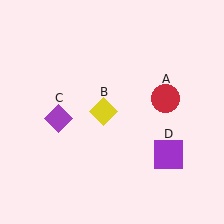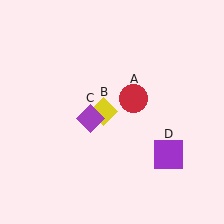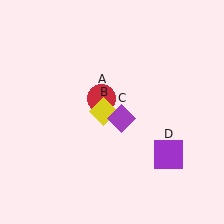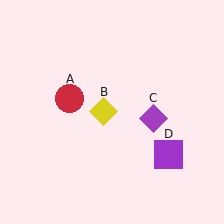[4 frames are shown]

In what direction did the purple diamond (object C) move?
The purple diamond (object C) moved right.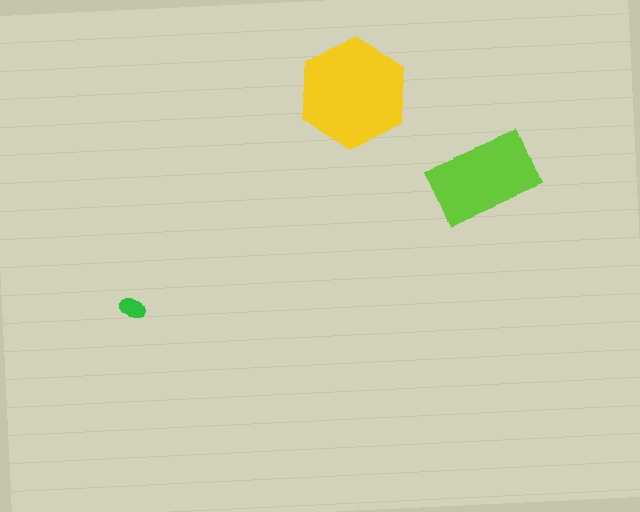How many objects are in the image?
There are 3 objects in the image.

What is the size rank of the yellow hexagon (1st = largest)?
1st.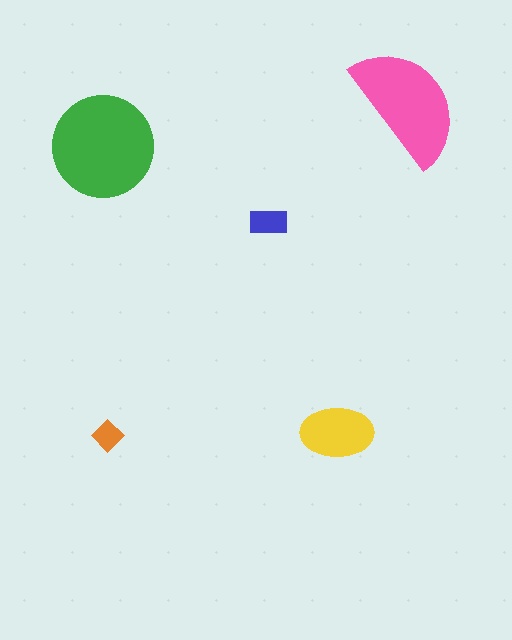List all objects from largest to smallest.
The green circle, the pink semicircle, the yellow ellipse, the blue rectangle, the orange diamond.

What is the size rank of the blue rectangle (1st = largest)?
4th.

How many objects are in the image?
There are 5 objects in the image.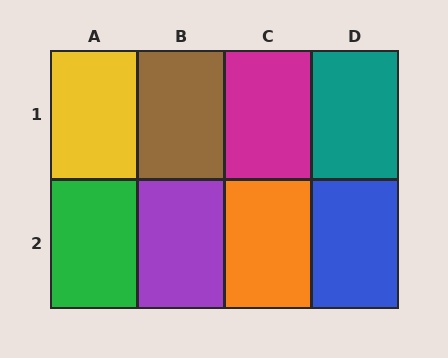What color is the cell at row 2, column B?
Purple.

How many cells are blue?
1 cell is blue.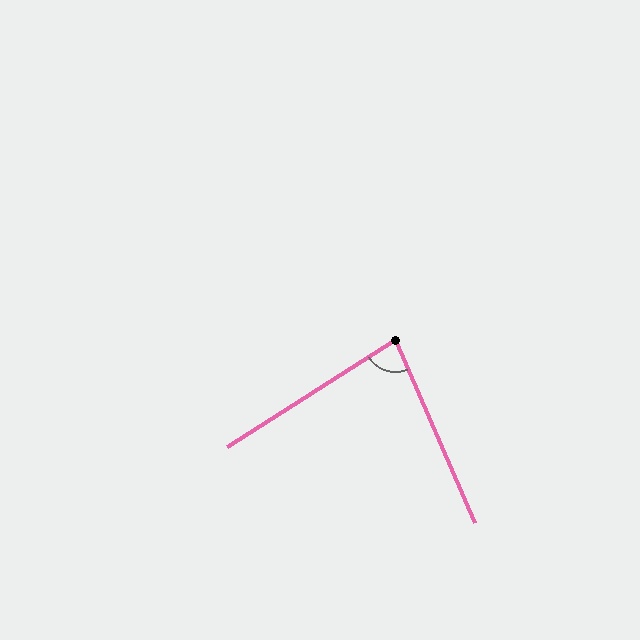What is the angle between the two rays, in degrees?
Approximately 81 degrees.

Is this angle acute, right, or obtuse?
It is acute.